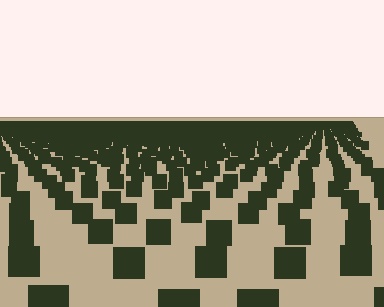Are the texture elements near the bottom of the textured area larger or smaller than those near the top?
Larger. Near the bottom, elements are closer to the viewer and appear at a bigger on-screen size.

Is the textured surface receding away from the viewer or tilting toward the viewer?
The surface is receding away from the viewer. Texture elements get smaller and denser toward the top.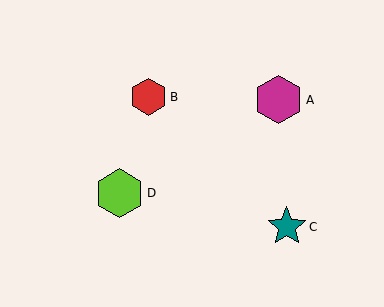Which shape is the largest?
The magenta hexagon (labeled A) is the largest.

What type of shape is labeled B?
Shape B is a red hexagon.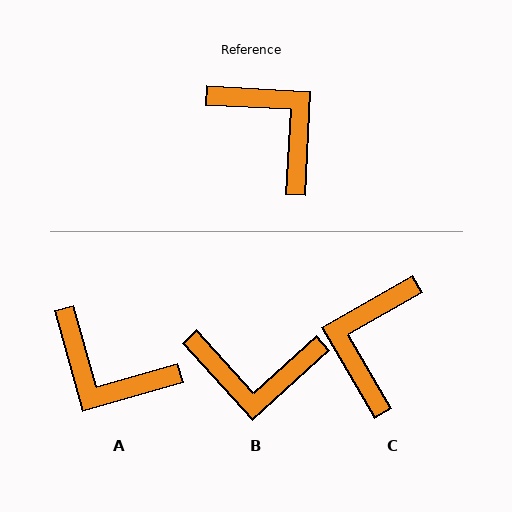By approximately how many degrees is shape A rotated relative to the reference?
Approximately 161 degrees clockwise.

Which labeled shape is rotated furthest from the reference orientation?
A, about 161 degrees away.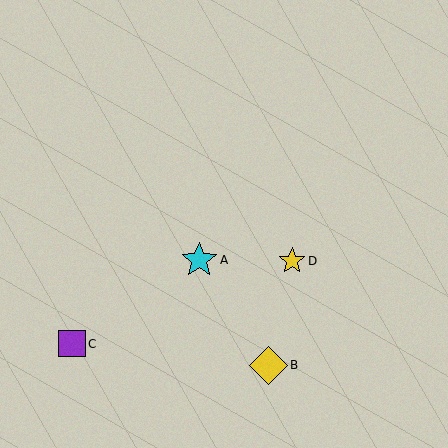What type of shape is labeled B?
Shape B is a yellow diamond.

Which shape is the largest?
The yellow diamond (labeled B) is the largest.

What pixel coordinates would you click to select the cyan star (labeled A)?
Click at (199, 260) to select the cyan star A.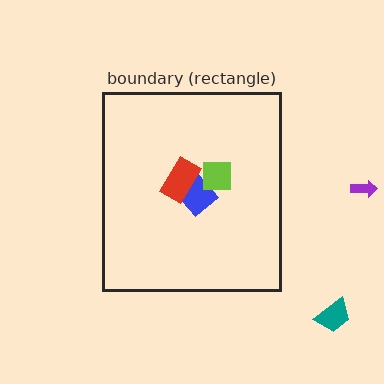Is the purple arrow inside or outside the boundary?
Outside.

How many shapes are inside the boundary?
3 inside, 2 outside.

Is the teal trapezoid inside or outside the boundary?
Outside.